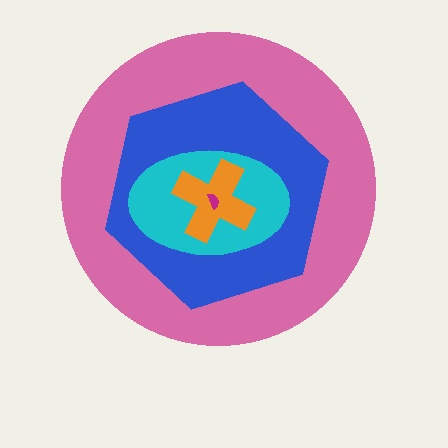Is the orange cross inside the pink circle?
Yes.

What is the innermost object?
The magenta semicircle.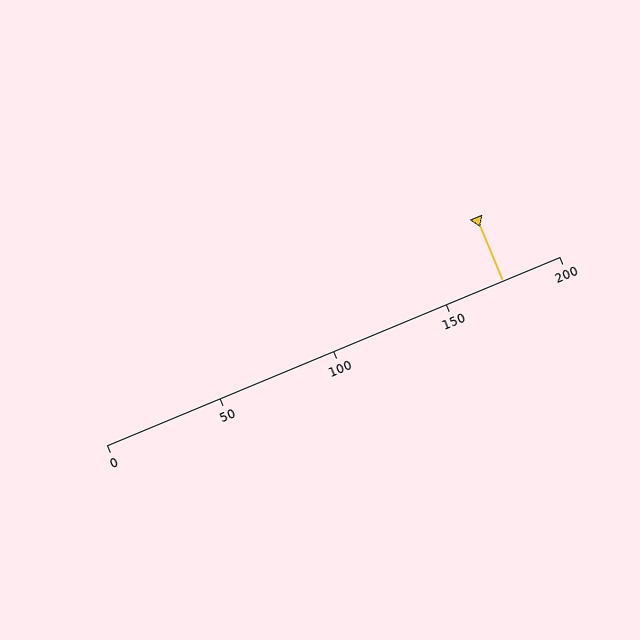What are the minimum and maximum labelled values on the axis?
The axis runs from 0 to 200.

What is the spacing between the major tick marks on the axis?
The major ticks are spaced 50 apart.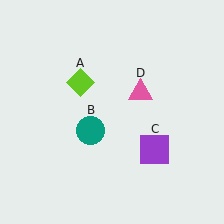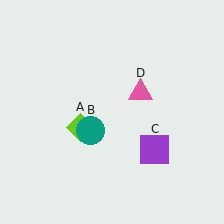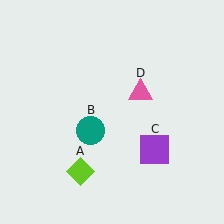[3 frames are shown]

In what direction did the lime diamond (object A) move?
The lime diamond (object A) moved down.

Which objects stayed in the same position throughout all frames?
Teal circle (object B) and purple square (object C) and pink triangle (object D) remained stationary.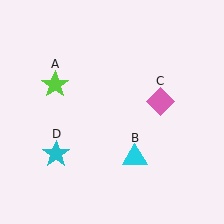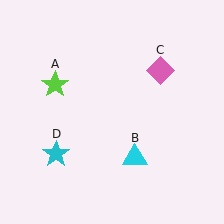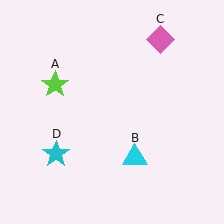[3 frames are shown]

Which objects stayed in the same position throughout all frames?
Lime star (object A) and cyan triangle (object B) and cyan star (object D) remained stationary.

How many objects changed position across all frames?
1 object changed position: pink diamond (object C).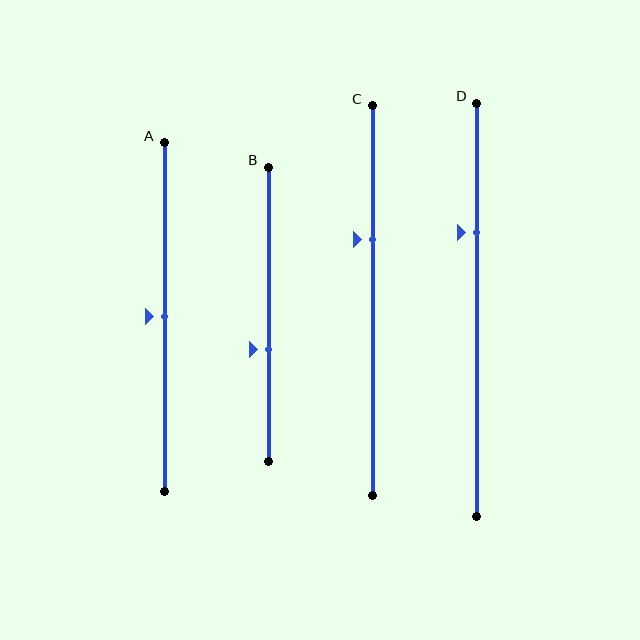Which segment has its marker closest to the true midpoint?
Segment A has its marker closest to the true midpoint.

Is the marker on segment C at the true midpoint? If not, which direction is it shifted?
No, the marker on segment C is shifted upward by about 16% of the segment length.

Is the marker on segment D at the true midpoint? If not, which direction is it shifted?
No, the marker on segment D is shifted upward by about 19% of the segment length.